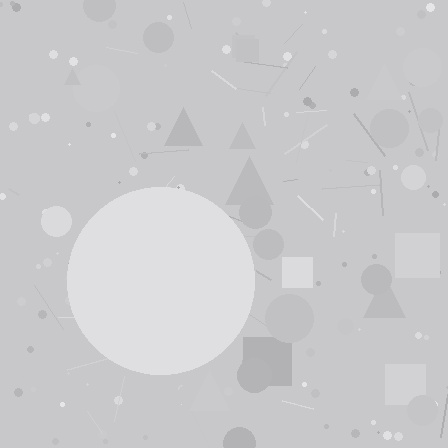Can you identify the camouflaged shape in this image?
The camouflaged shape is a circle.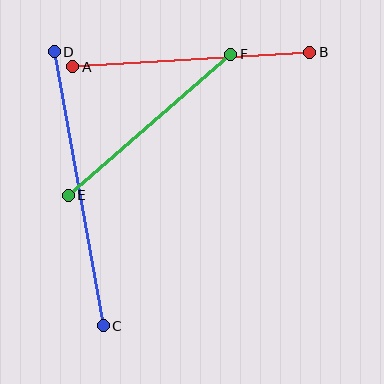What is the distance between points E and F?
The distance is approximately 215 pixels.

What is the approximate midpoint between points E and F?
The midpoint is at approximately (150, 125) pixels.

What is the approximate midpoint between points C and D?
The midpoint is at approximately (79, 189) pixels.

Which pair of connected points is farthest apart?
Points C and D are farthest apart.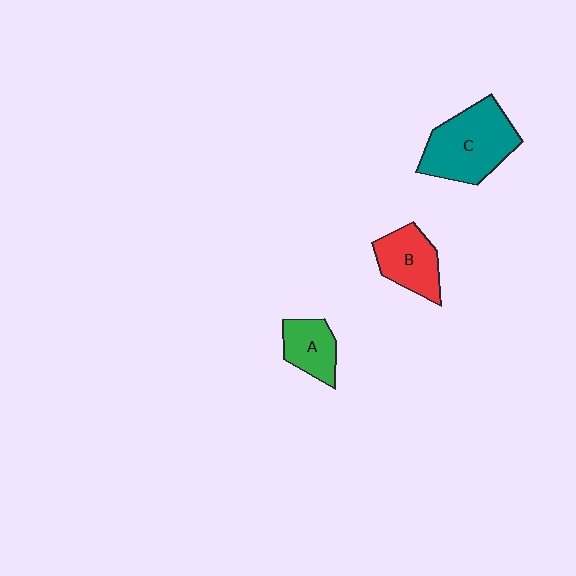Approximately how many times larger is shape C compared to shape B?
Approximately 1.6 times.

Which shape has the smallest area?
Shape A (green).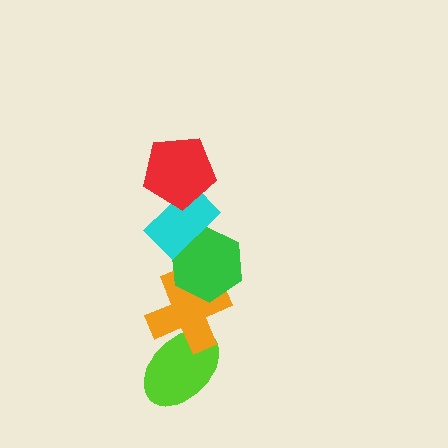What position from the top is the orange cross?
The orange cross is 4th from the top.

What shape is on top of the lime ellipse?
The orange cross is on top of the lime ellipse.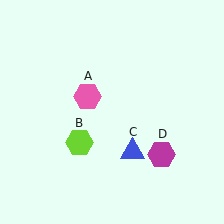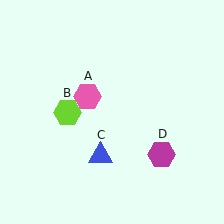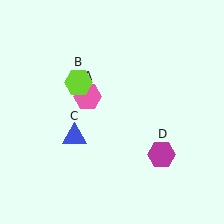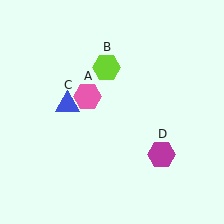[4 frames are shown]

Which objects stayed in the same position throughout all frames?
Pink hexagon (object A) and magenta hexagon (object D) remained stationary.